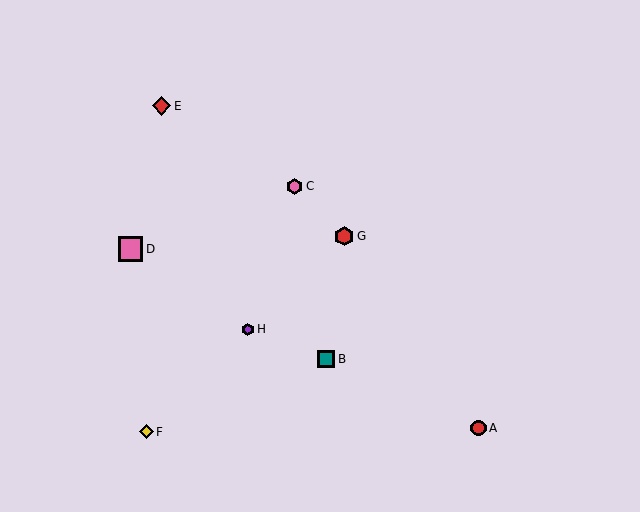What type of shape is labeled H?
Shape H is a purple hexagon.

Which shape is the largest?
The pink square (labeled D) is the largest.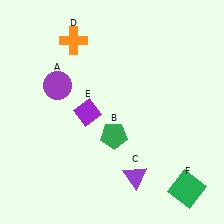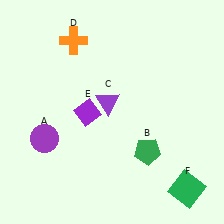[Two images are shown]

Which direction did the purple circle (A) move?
The purple circle (A) moved down.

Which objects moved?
The objects that moved are: the purple circle (A), the green pentagon (B), the purple triangle (C).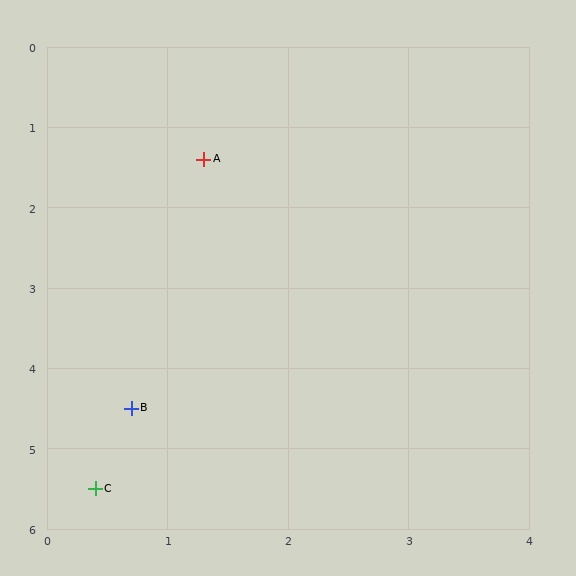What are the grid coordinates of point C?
Point C is at approximately (0.4, 5.5).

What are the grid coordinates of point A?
Point A is at approximately (1.3, 1.4).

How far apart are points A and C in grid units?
Points A and C are about 4.2 grid units apart.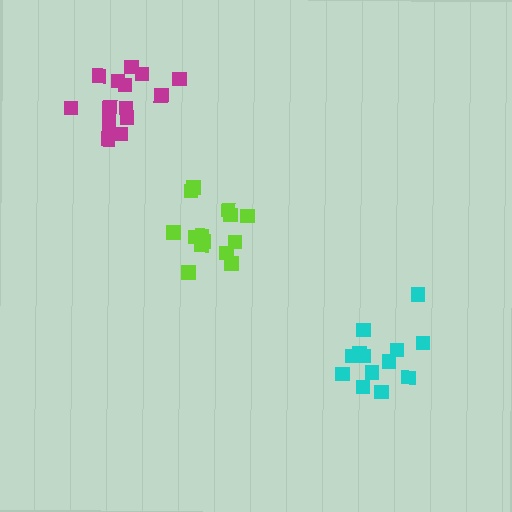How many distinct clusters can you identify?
There are 3 distinct clusters.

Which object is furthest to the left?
The magenta cluster is leftmost.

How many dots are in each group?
Group 1: 14 dots, Group 2: 15 dots, Group 3: 13 dots (42 total).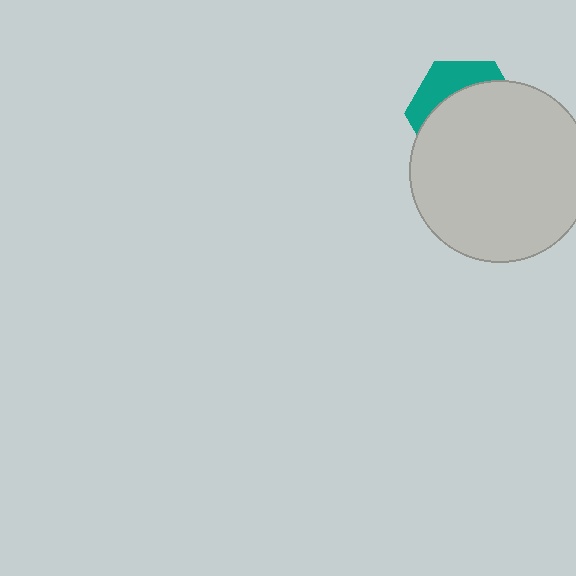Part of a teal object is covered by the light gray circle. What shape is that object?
It is a hexagon.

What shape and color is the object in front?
The object in front is a light gray circle.